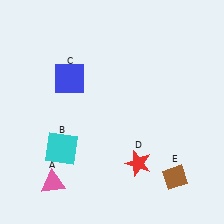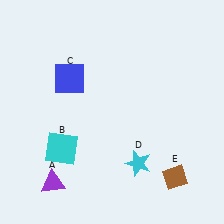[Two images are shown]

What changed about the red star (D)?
In Image 1, D is red. In Image 2, it changed to cyan.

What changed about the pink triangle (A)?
In Image 1, A is pink. In Image 2, it changed to purple.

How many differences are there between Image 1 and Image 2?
There are 2 differences between the two images.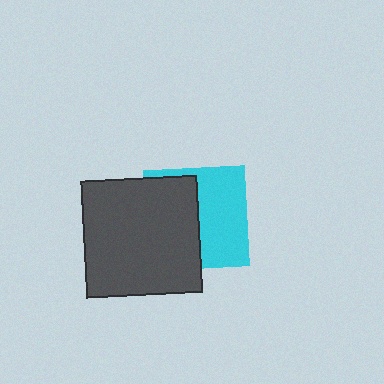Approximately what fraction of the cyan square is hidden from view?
Roughly 49% of the cyan square is hidden behind the dark gray square.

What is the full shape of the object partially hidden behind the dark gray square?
The partially hidden object is a cyan square.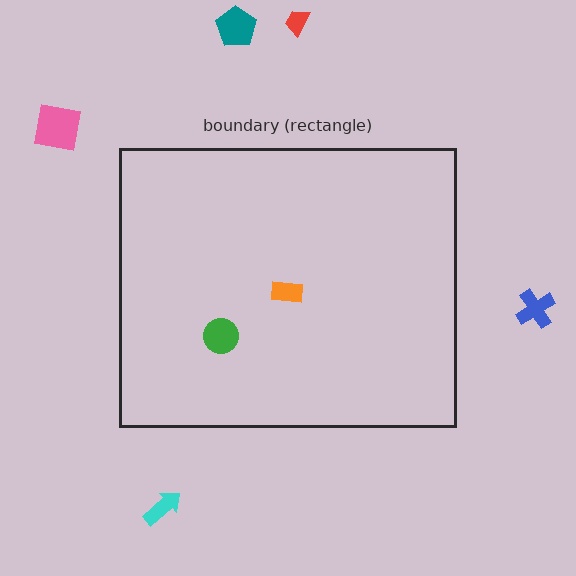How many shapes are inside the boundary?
2 inside, 5 outside.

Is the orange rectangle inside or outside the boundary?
Inside.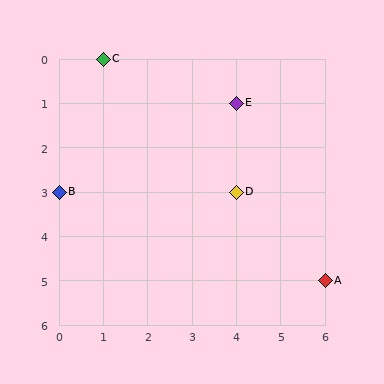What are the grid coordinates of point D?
Point D is at grid coordinates (4, 3).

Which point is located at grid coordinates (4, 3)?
Point D is at (4, 3).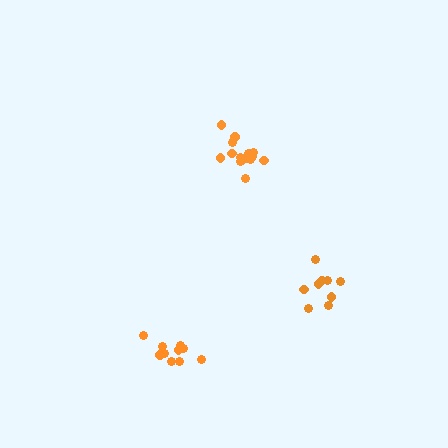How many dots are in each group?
Group 1: 14 dots, Group 2: 9 dots, Group 3: 10 dots (33 total).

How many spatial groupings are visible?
There are 3 spatial groupings.